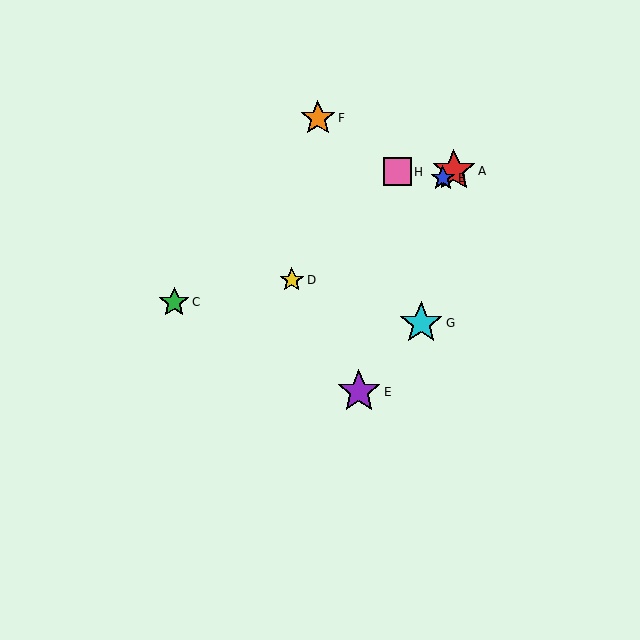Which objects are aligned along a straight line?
Objects A, B, D are aligned along a straight line.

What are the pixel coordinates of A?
Object A is at (454, 171).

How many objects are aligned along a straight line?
3 objects (A, B, D) are aligned along a straight line.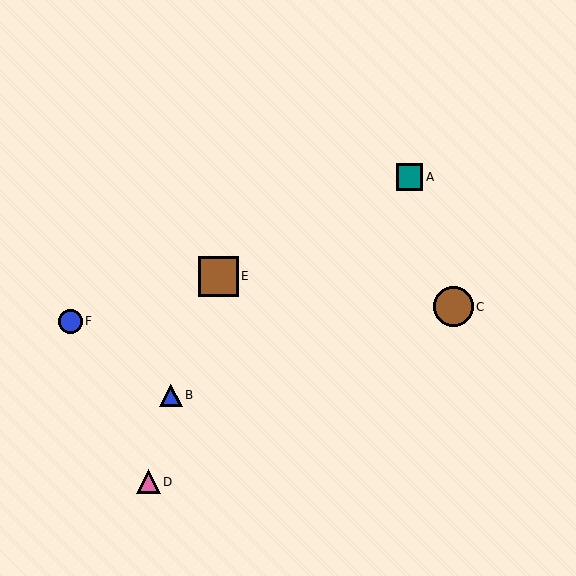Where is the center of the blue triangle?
The center of the blue triangle is at (171, 395).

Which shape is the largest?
The brown circle (labeled C) is the largest.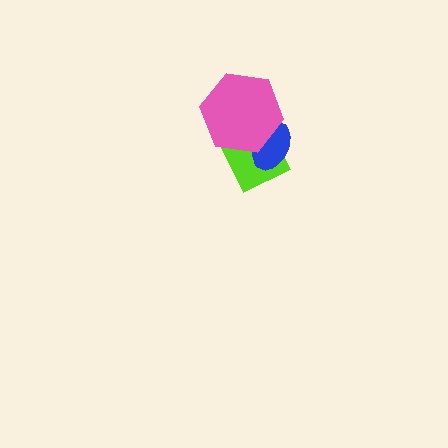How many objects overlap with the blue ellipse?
2 objects overlap with the blue ellipse.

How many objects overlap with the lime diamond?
2 objects overlap with the lime diamond.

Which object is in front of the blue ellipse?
The pink hexagon is in front of the blue ellipse.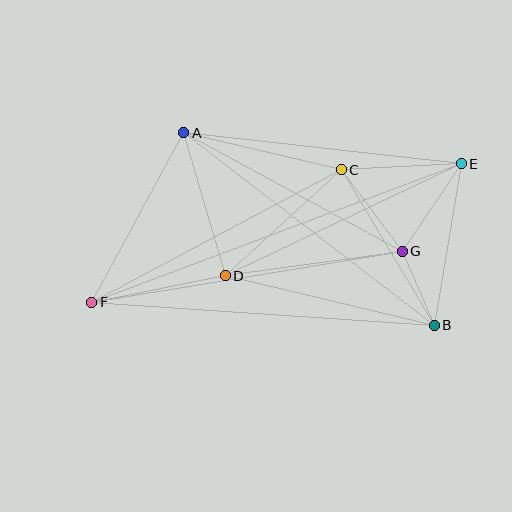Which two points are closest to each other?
Points B and G are closest to each other.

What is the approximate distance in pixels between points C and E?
The distance between C and E is approximately 120 pixels.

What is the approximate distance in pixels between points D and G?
The distance between D and G is approximately 179 pixels.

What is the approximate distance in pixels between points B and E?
The distance between B and E is approximately 163 pixels.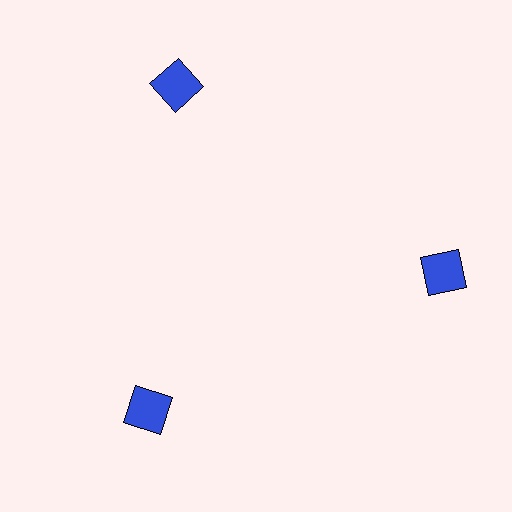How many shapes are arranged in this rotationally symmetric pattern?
There are 3 shapes, arranged in 3 groups of 1.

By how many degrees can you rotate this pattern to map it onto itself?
The pattern maps onto itself every 120 degrees of rotation.